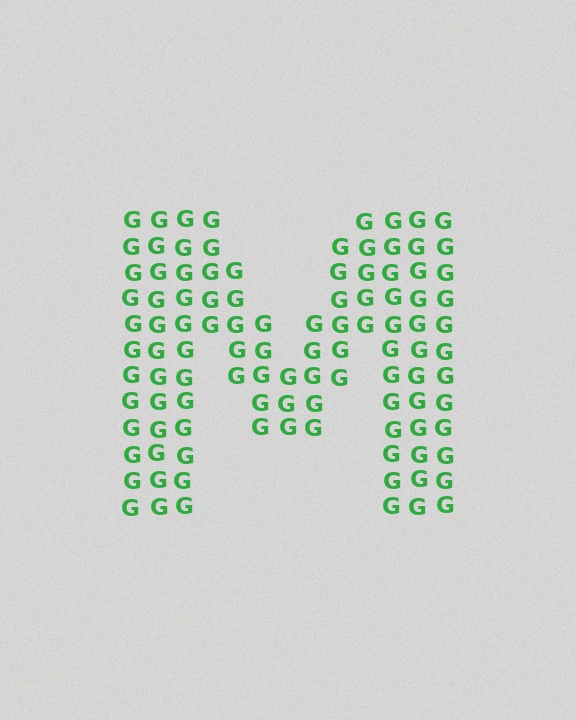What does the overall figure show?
The overall figure shows the letter M.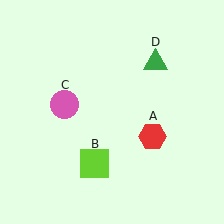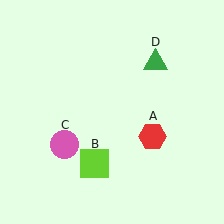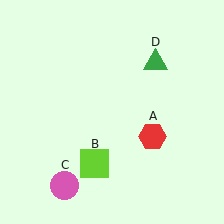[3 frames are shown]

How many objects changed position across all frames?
1 object changed position: pink circle (object C).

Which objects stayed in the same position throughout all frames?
Red hexagon (object A) and lime square (object B) and green triangle (object D) remained stationary.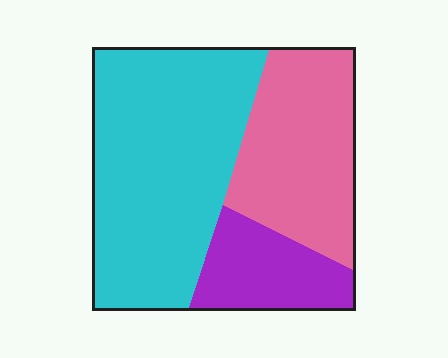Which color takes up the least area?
Purple, at roughly 15%.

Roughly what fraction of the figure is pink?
Pink takes up about one third (1/3) of the figure.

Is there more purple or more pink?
Pink.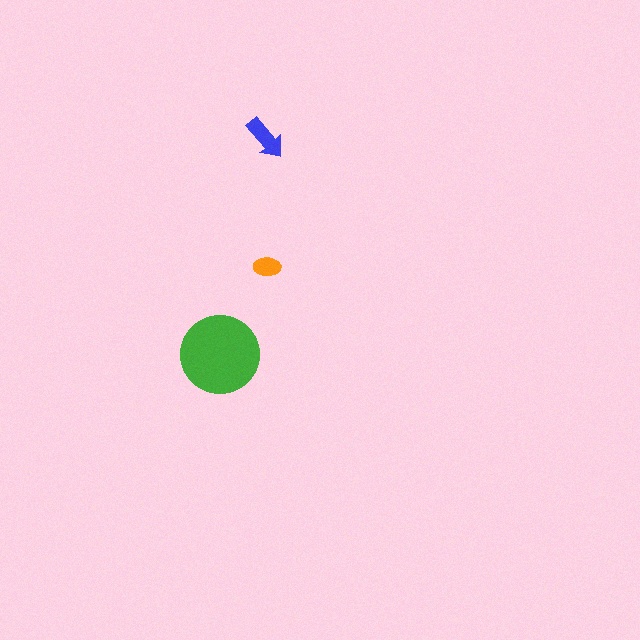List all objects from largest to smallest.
The green circle, the blue arrow, the orange ellipse.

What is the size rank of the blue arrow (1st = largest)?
2nd.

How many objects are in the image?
There are 3 objects in the image.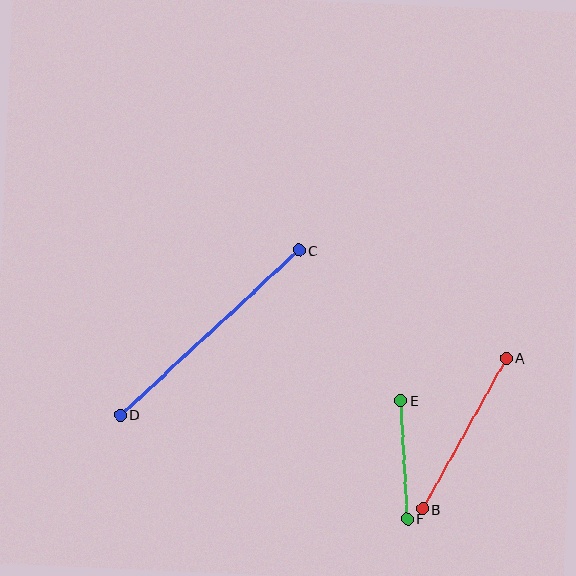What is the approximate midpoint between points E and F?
The midpoint is at approximately (404, 460) pixels.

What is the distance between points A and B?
The distance is approximately 173 pixels.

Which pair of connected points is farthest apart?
Points C and D are farthest apart.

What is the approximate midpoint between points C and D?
The midpoint is at approximately (210, 333) pixels.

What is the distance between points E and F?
The distance is approximately 119 pixels.